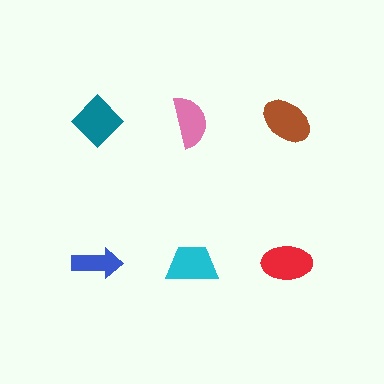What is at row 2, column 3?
A red ellipse.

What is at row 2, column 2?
A cyan trapezoid.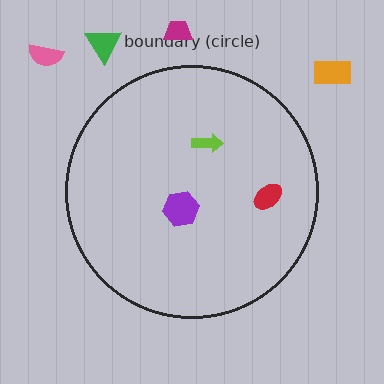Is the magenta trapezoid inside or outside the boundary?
Outside.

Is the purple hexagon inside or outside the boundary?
Inside.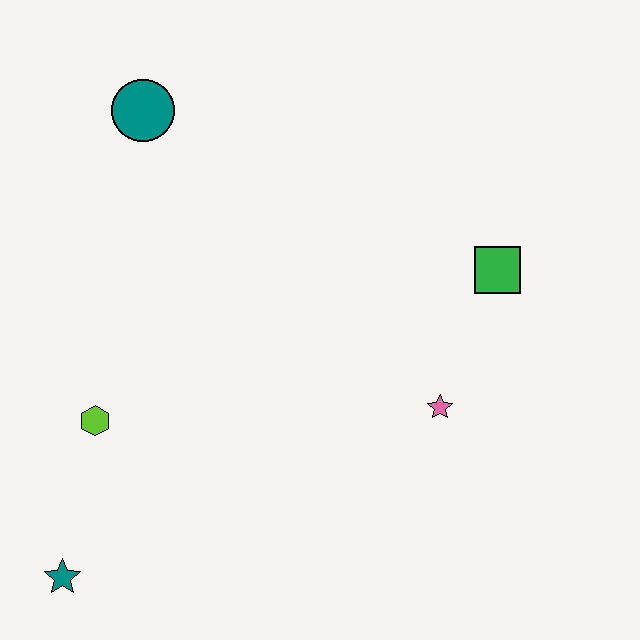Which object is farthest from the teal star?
The green square is farthest from the teal star.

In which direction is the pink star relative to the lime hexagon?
The pink star is to the right of the lime hexagon.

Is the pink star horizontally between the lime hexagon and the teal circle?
No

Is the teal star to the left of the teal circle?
Yes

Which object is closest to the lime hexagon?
The teal star is closest to the lime hexagon.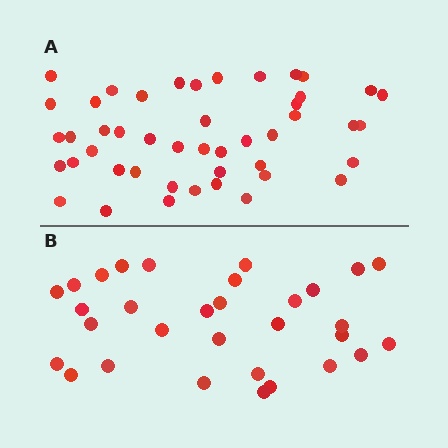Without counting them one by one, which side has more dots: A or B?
Region A (the top region) has more dots.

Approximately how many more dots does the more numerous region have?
Region A has approximately 15 more dots than region B.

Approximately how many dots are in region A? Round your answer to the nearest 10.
About 50 dots. (The exact count is 46, which rounds to 50.)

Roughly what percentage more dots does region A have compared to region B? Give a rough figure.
About 50% more.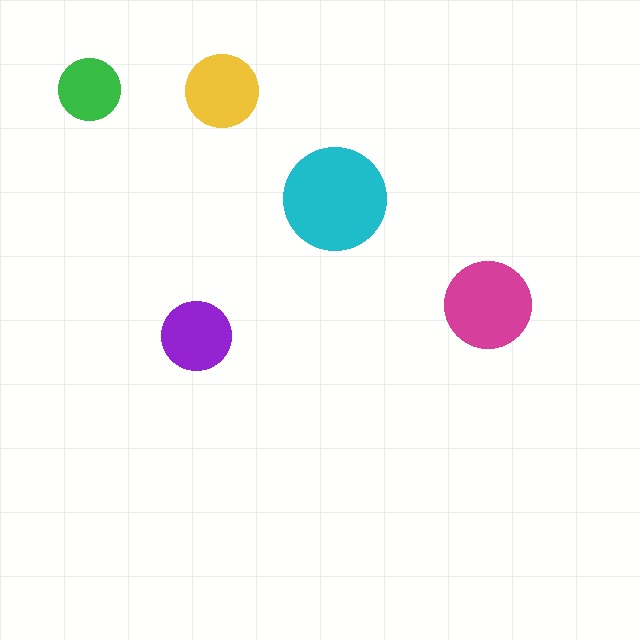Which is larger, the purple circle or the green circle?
The purple one.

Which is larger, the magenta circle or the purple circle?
The magenta one.